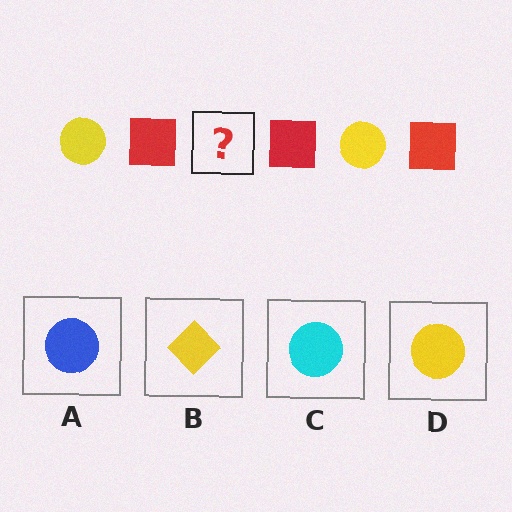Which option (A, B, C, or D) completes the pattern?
D.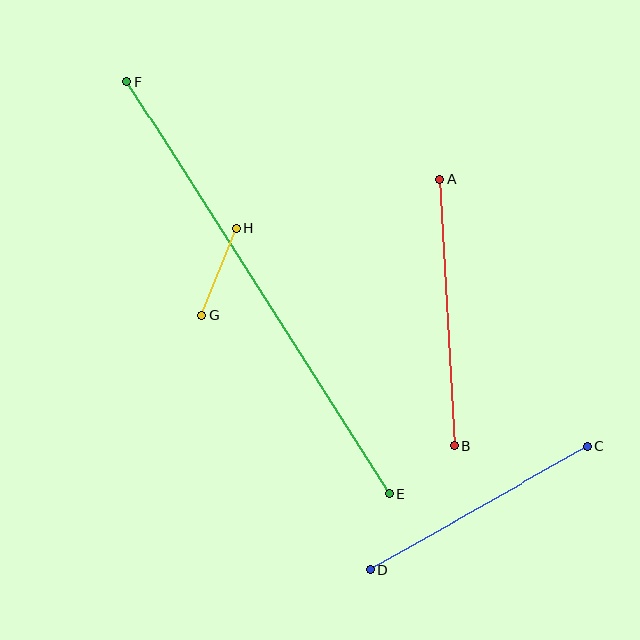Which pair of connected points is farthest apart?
Points E and F are farthest apart.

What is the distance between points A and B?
The distance is approximately 267 pixels.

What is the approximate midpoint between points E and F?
The midpoint is at approximately (259, 288) pixels.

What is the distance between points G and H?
The distance is approximately 94 pixels.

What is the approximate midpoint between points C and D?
The midpoint is at approximately (479, 508) pixels.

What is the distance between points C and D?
The distance is approximately 250 pixels.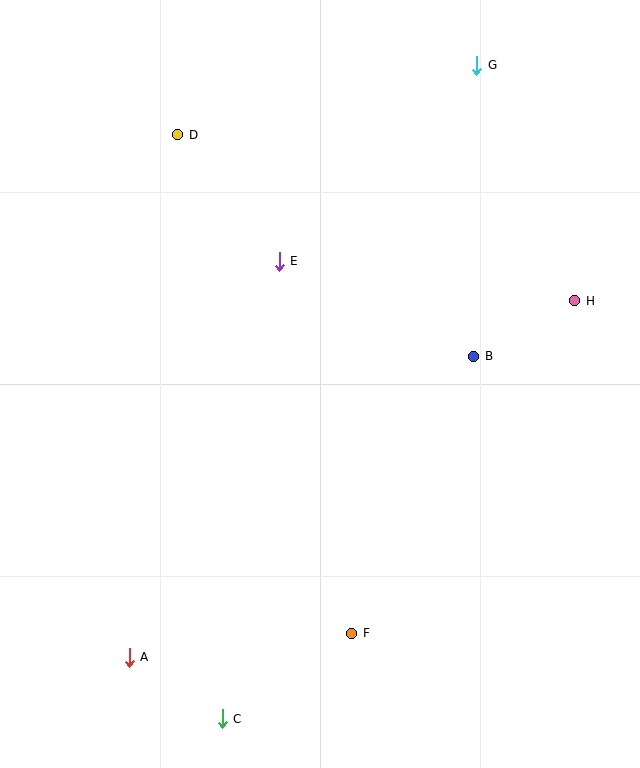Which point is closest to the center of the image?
Point E at (279, 261) is closest to the center.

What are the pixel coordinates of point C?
Point C is at (222, 719).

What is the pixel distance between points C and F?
The distance between C and F is 155 pixels.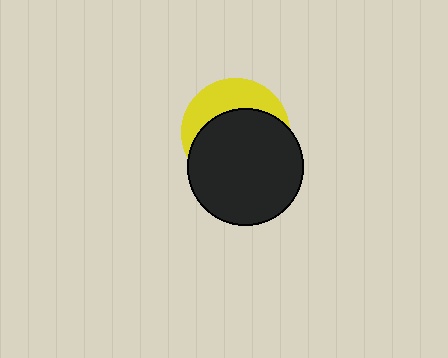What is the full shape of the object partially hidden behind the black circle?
The partially hidden object is a yellow circle.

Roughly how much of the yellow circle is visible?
A small part of it is visible (roughly 35%).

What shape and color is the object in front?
The object in front is a black circle.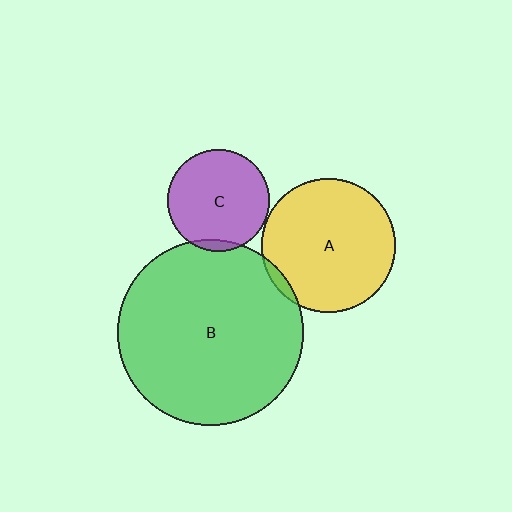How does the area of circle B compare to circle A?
Approximately 1.9 times.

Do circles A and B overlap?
Yes.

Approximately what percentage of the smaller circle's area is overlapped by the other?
Approximately 5%.